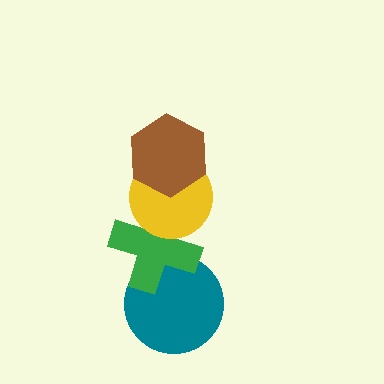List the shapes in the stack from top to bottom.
From top to bottom: the brown hexagon, the yellow circle, the green cross, the teal circle.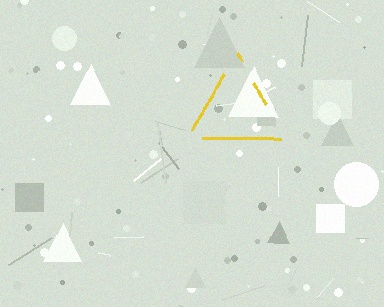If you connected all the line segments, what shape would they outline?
They would outline a triangle.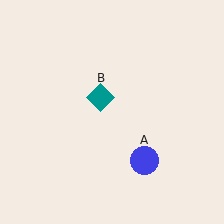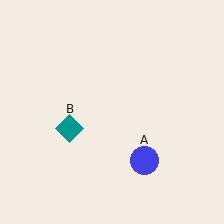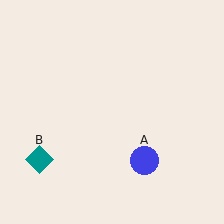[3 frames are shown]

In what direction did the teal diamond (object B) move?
The teal diamond (object B) moved down and to the left.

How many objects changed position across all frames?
1 object changed position: teal diamond (object B).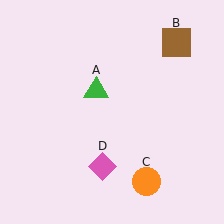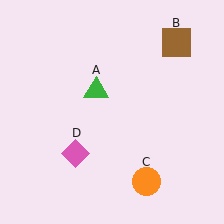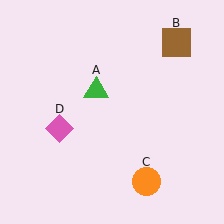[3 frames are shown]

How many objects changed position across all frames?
1 object changed position: pink diamond (object D).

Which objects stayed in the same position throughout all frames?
Green triangle (object A) and brown square (object B) and orange circle (object C) remained stationary.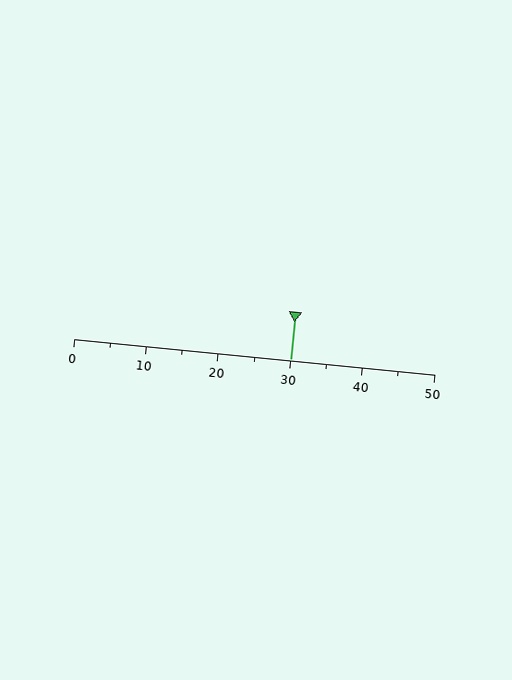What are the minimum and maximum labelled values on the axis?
The axis runs from 0 to 50.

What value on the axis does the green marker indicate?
The marker indicates approximately 30.